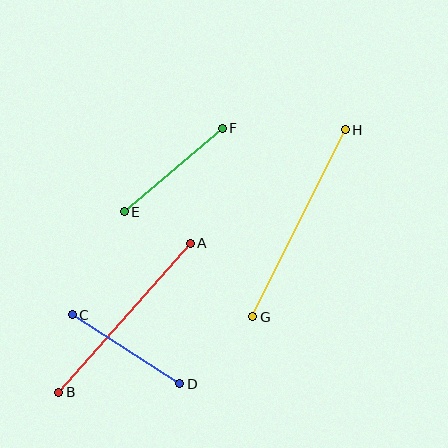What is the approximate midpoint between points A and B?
The midpoint is at approximately (125, 318) pixels.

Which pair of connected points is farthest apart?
Points G and H are farthest apart.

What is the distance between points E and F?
The distance is approximately 129 pixels.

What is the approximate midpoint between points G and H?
The midpoint is at approximately (299, 223) pixels.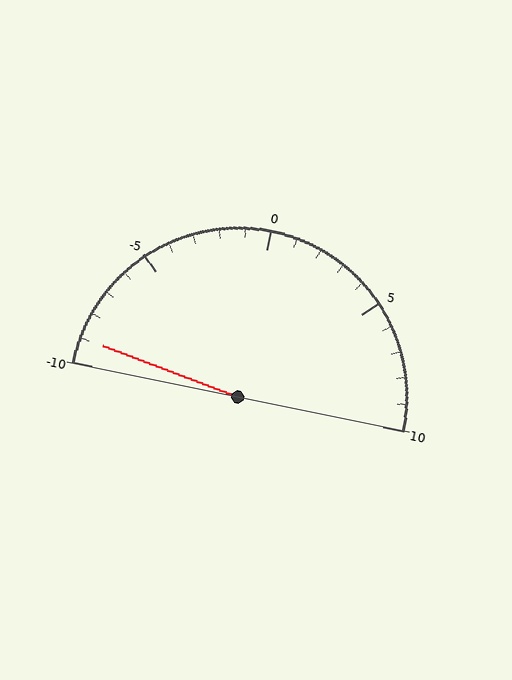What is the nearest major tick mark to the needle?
The nearest major tick mark is -10.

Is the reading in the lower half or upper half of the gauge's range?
The reading is in the lower half of the range (-10 to 10).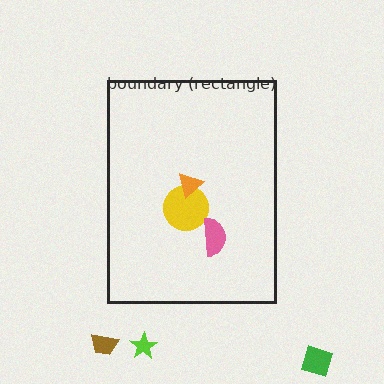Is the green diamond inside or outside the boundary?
Outside.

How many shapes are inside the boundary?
3 inside, 3 outside.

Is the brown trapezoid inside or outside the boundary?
Outside.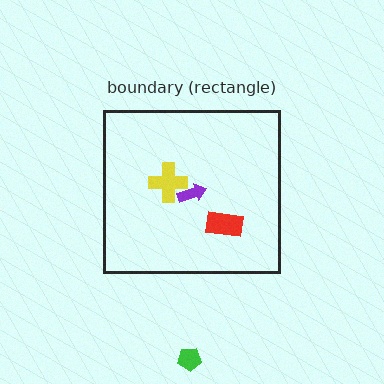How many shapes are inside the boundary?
3 inside, 1 outside.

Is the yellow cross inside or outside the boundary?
Inside.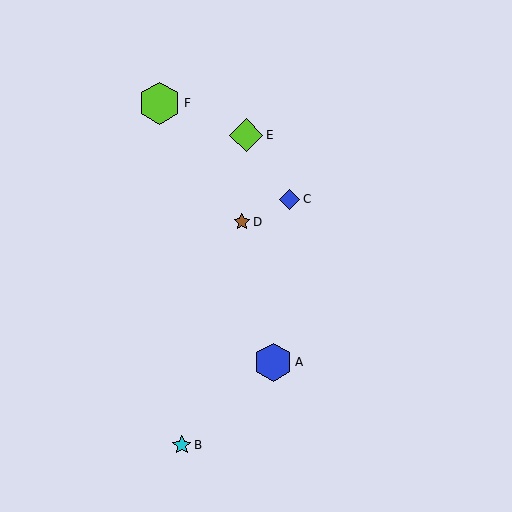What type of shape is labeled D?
Shape D is a brown star.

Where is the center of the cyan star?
The center of the cyan star is at (182, 445).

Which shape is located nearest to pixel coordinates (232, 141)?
The lime diamond (labeled E) at (246, 135) is nearest to that location.